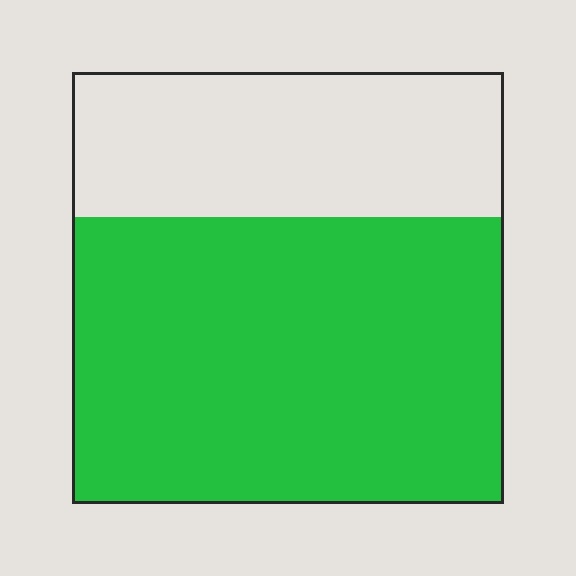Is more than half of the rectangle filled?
Yes.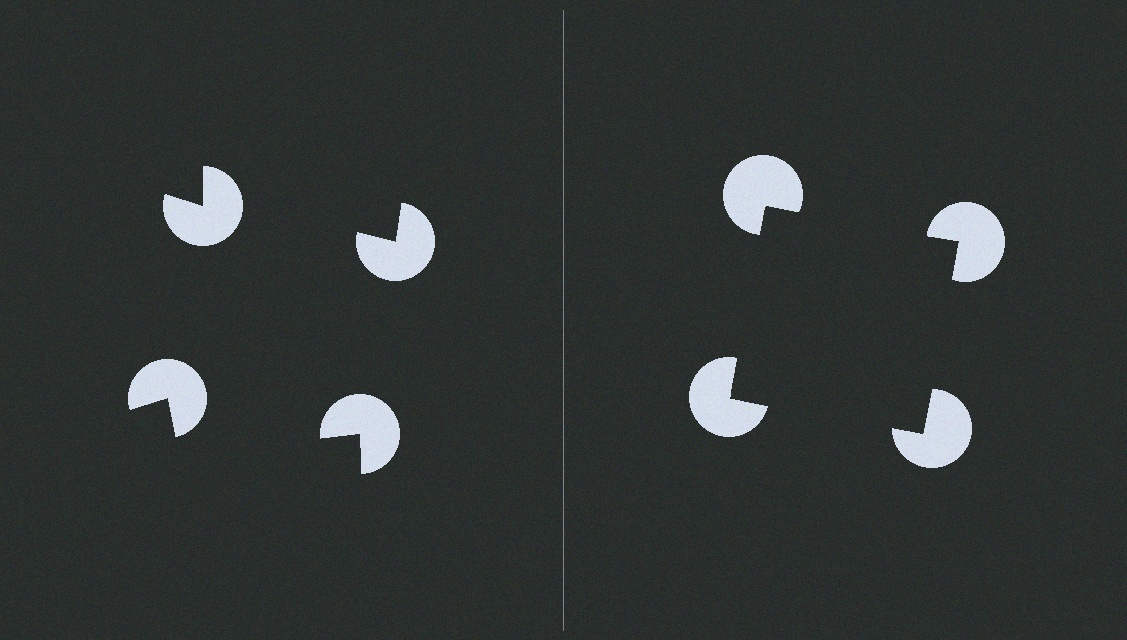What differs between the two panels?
The pac-man discs are positioned identically on both sides; only the wedge orientations differ. On the right they align to a square; on the left they are misaligned.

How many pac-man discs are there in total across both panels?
8 — 4 on each side.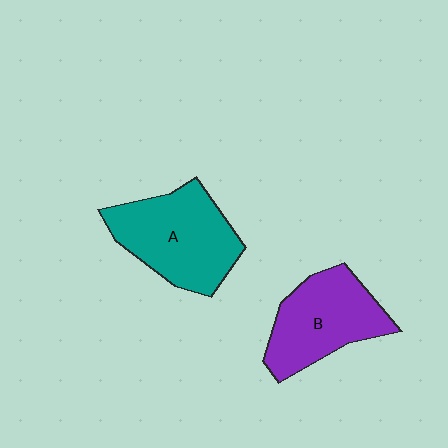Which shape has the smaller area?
Shape B (purple).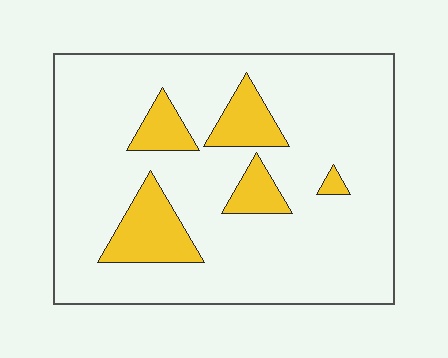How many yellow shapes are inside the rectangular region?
5.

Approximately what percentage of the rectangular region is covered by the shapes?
Approximately 15%.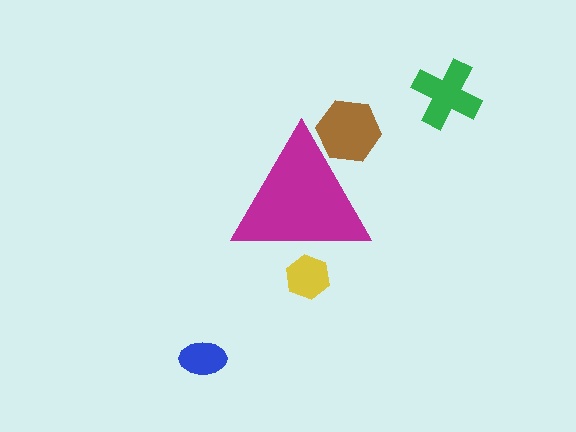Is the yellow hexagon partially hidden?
Yes, the yellow hexagon is partially hidden behind the magenta triangle.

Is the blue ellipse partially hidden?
No, the blue ellipse is fully visible.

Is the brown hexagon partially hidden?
Yes, the brown hexagon is partially hidden behind the magenta triangle.